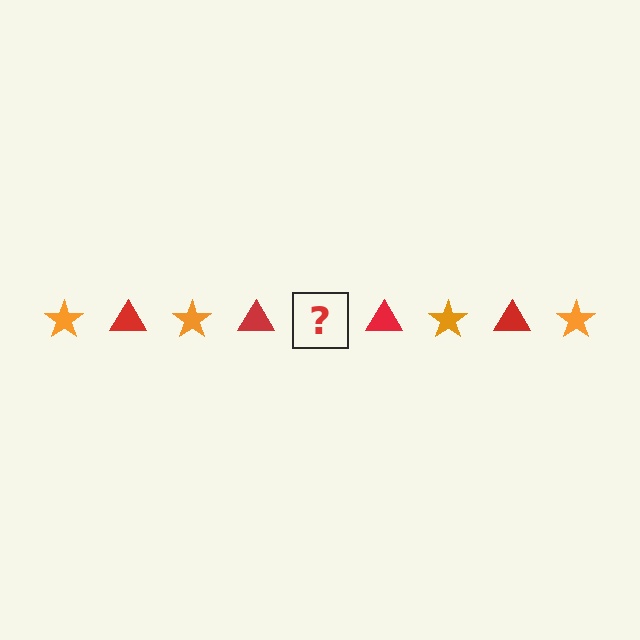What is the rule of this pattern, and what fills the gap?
The rule is that the pattern alternates between orange star and red triangle. The gap should be filled with an orange star.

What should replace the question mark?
The question mark should be replaced with an orange star.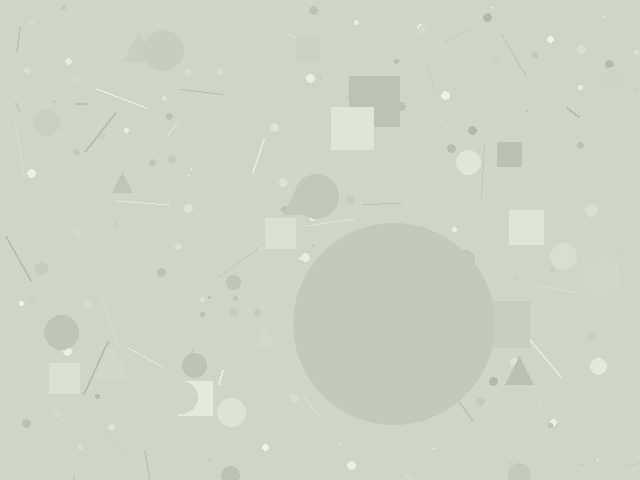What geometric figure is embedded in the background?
A circle is embedded in the background.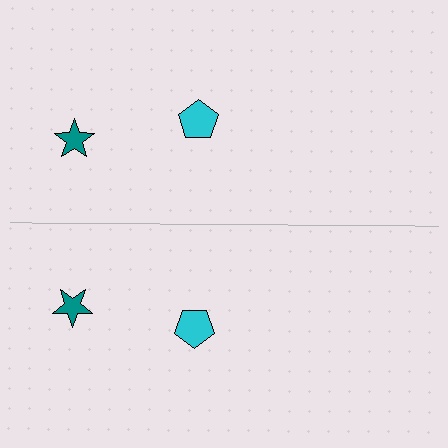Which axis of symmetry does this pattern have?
The pattern has a horizontal axis of symmetry running through the center of the image.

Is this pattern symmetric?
Yes, this pattern has bilateral (reflection) symmetry.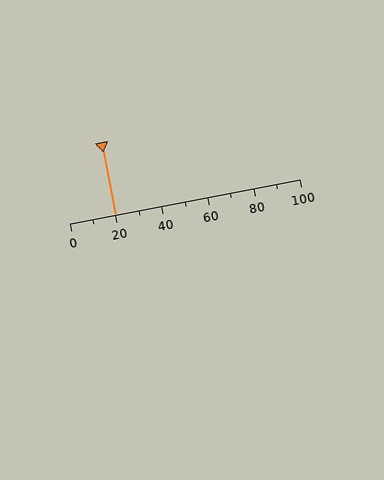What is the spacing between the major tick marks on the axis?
The major ticks are spaced 20 apart.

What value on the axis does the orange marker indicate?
The marker indicates approximately 20.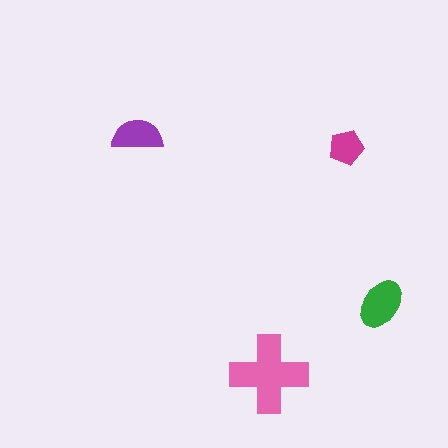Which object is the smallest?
The magenta pentagon.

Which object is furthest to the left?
The purple semicircle is leftmost.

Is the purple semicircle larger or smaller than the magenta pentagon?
Larger.